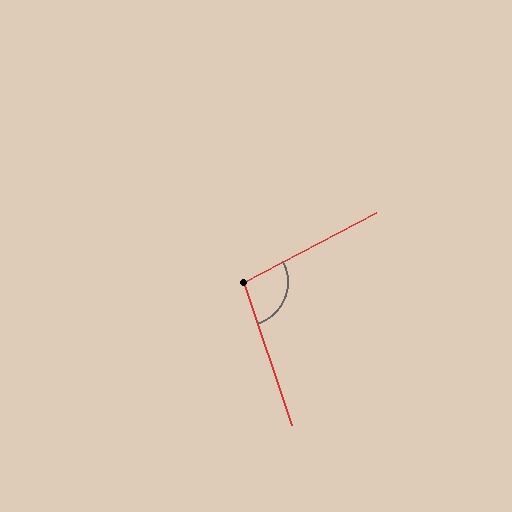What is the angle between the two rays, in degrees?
Approximately 99 degrees.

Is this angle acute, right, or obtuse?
It is obtuse.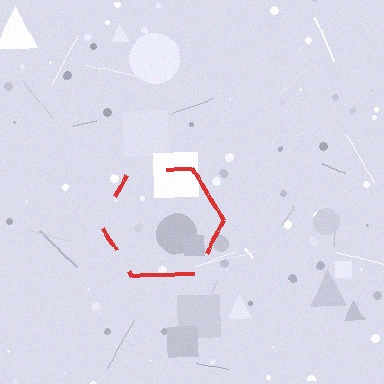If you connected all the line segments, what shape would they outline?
They would outline a hexagon.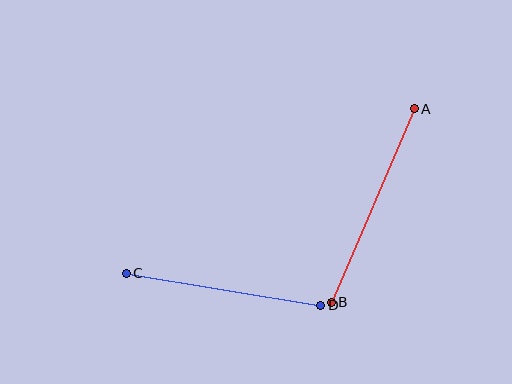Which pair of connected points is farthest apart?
Points A and B are farthest apart.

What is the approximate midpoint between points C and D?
The midpoint is at approximately (224, 289) pixels.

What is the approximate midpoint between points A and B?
The midpoint is at approximately (373, 206) pixels.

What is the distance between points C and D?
The distance is approximately 197 pixels.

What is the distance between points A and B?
The distance is approximately 210 pixels.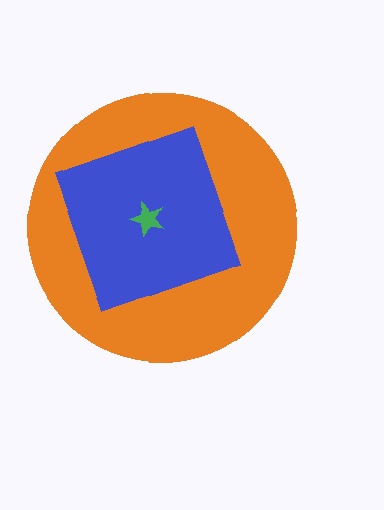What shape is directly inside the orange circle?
The blue square.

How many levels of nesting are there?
3.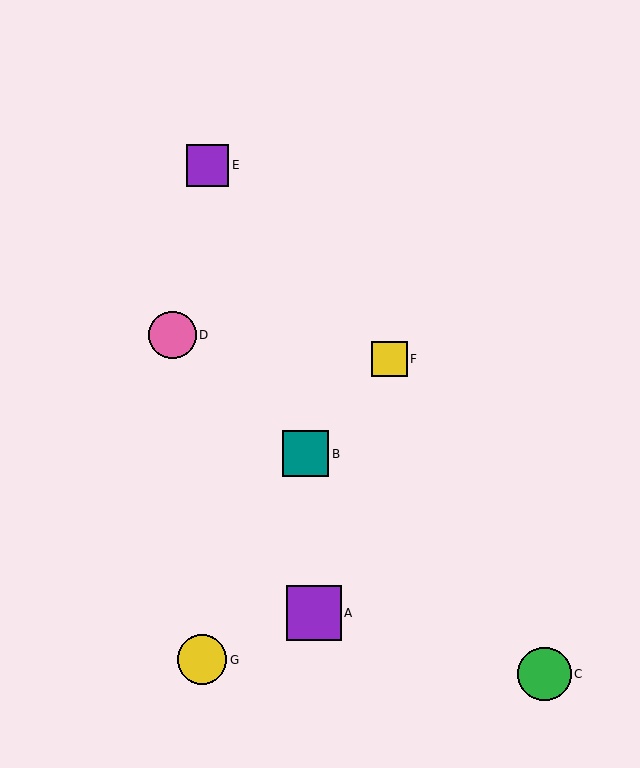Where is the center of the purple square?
The center of the purple square is at (208, 165).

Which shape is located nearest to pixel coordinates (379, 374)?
The yellow square (labeled F) at (390, 359) is nearest to that location.